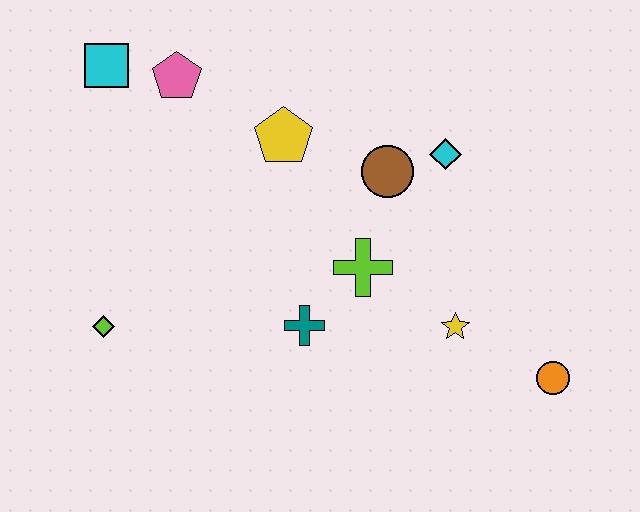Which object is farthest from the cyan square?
The orange circle is farthest from the cyan square.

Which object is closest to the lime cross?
The teal cross is closest to the lime cross.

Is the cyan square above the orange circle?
Yes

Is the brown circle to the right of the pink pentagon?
Yes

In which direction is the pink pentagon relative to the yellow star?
The pink pentagon is to the left of the yellow star.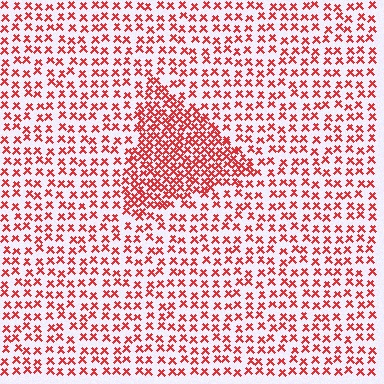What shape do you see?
I see a triangle.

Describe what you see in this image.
The image contains small red elements arranged at two different densities. A triangle-shaped region is visible where the elements are more densely packed than the surrounding area.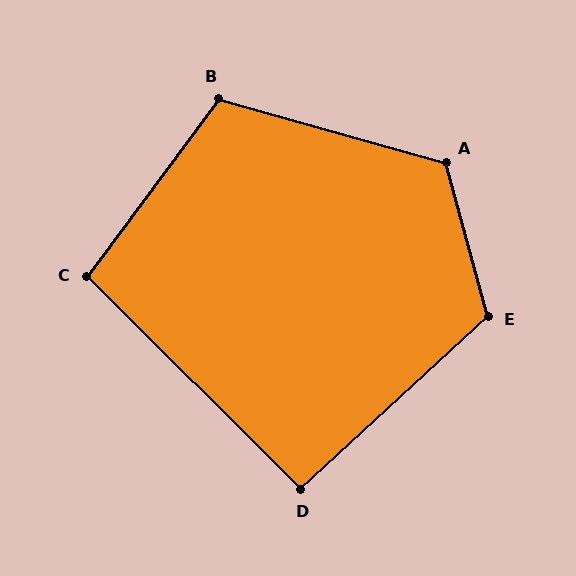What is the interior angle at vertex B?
Approximately 111 degrees (obtuse).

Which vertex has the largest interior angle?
A, at approximately 121 degrees.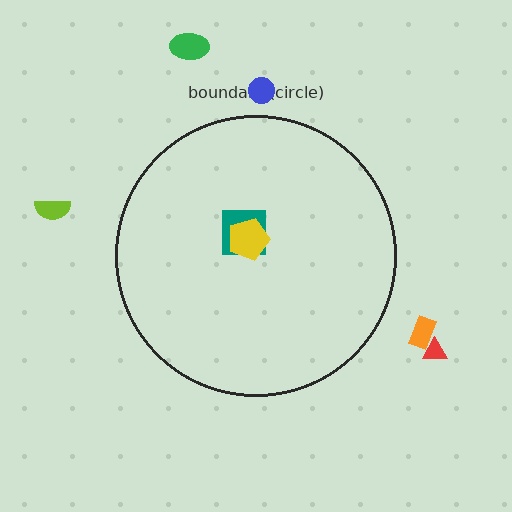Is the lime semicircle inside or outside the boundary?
Outside.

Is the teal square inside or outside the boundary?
Inside.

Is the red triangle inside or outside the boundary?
Outside.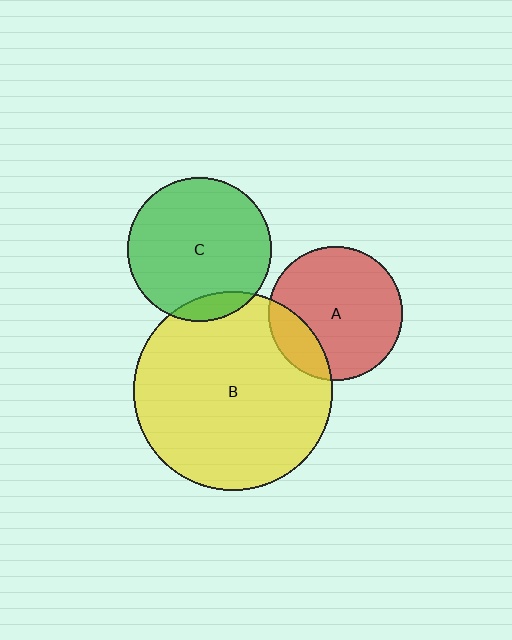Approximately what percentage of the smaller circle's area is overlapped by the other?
Approximately 10%.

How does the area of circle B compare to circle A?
Approximately 2.2 times.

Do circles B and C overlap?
Yes.